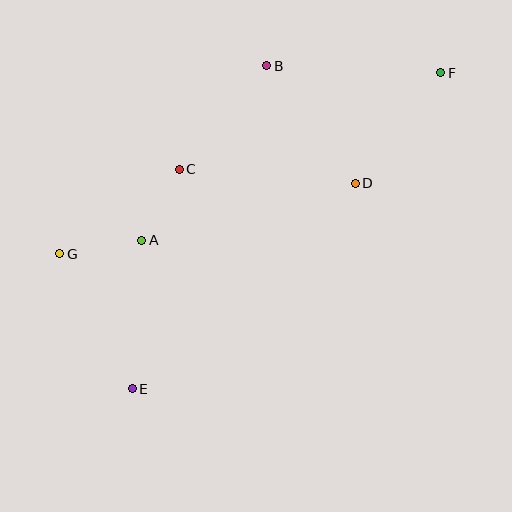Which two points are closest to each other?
Points A and C are closest to each other.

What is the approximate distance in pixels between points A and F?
The distance between A and F is approximately 342 pixels.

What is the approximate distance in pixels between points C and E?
The distance between C and E is approximately 224 pixels.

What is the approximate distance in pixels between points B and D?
The distance between B and D is approximately 147 pixels.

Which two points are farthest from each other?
Points E and F are farthest from each other.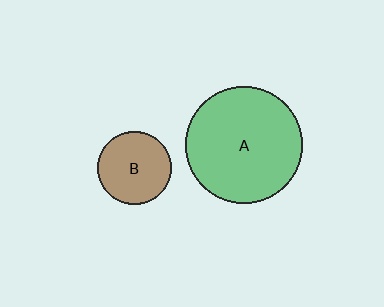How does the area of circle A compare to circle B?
Approximately 2.5 times.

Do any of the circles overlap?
No, none of the circles overlap.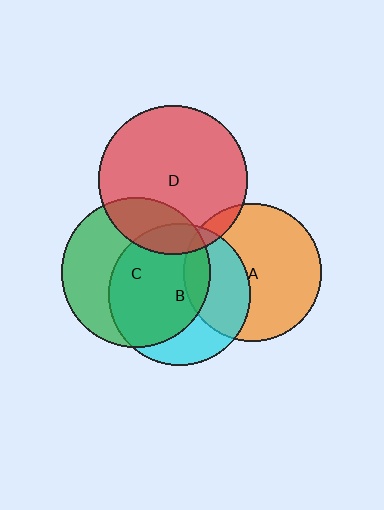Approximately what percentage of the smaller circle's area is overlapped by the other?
Approximately 10%.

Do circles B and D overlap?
Yes.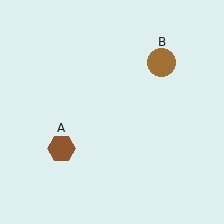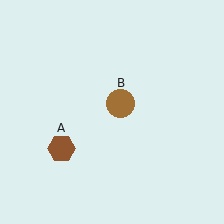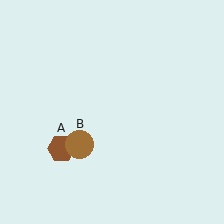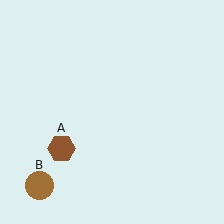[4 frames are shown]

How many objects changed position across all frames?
1 object changed position: brown circle (object B).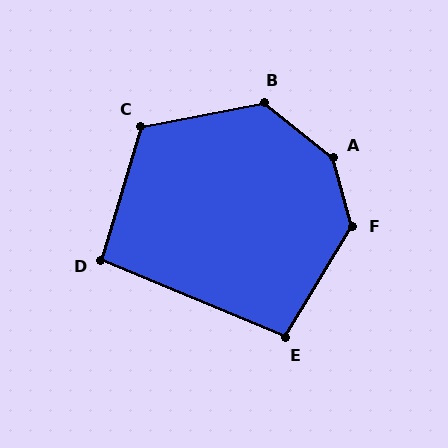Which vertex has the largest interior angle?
A, at approximately 144 degrees.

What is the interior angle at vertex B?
Approximately 130 degrees (obtuse).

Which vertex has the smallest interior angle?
D, at approximately 96 degrees.